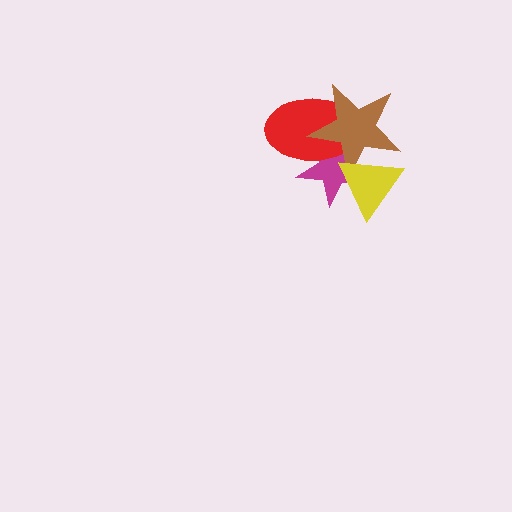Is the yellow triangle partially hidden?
No, no other shape covers it.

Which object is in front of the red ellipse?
The brown star is in front of the red ellipse.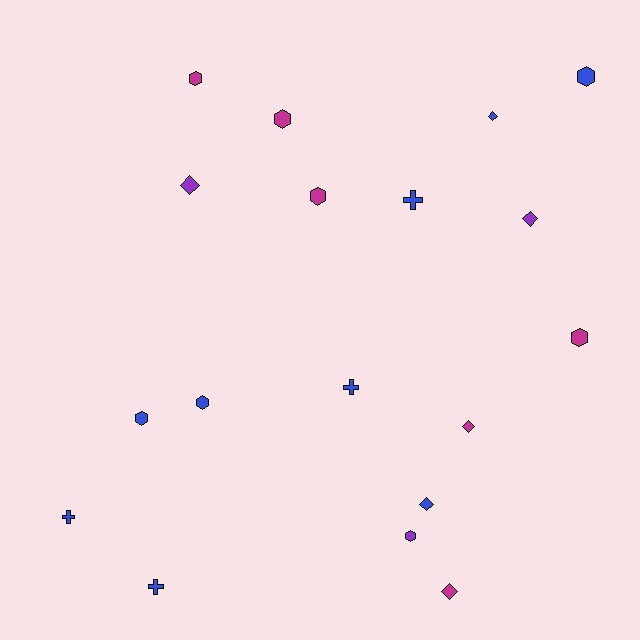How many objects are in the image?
There are 18 objects.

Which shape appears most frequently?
Hexagon, with 8 objects.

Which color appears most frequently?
Blue, with 9 objects.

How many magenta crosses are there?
There are no magenta crosses.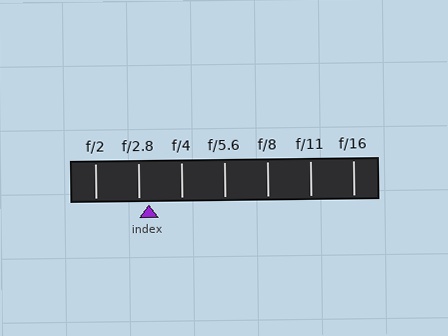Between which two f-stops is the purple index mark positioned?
The index mark is between f/2.8 and f/4.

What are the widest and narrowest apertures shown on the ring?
The widest aperture shown is f/2 and the narrowest is f/16.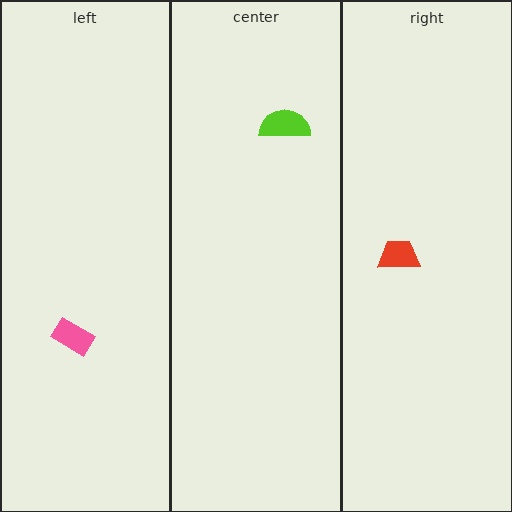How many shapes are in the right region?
1.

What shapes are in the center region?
The lime semicircle.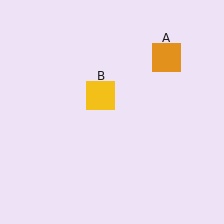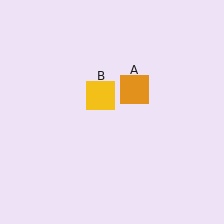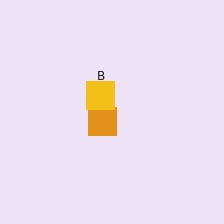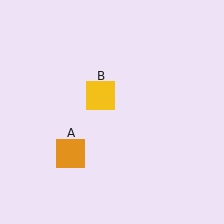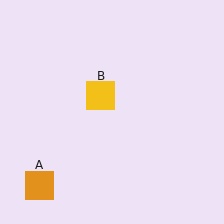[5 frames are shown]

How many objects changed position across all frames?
1 object changed position: orange square (object A).